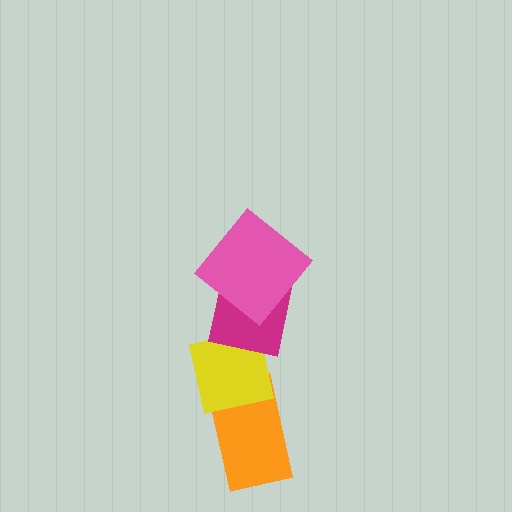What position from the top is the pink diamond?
The pink diamond is 1st from the top.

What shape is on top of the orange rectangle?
The yellow square is on top of the orange rectangle.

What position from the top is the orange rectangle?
The orange rectangle is 4th from the top.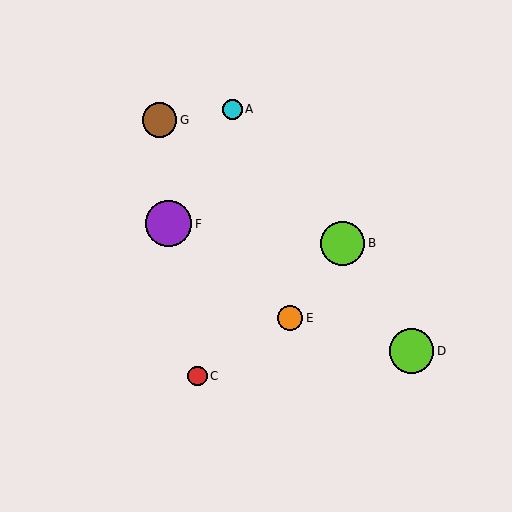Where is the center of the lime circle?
The center of the lime circle is at (343, 244).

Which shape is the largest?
The purple circle (labeled F) is the largest.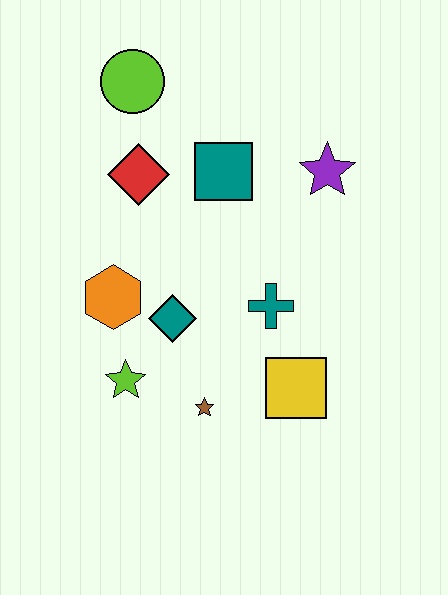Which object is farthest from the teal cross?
The lime circle is farthest from the teal cross.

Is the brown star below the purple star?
Yes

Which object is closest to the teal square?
The red diamond is closest to the teal square.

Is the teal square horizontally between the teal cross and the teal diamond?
Yes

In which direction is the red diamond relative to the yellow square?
The red diamond is above the yellow square.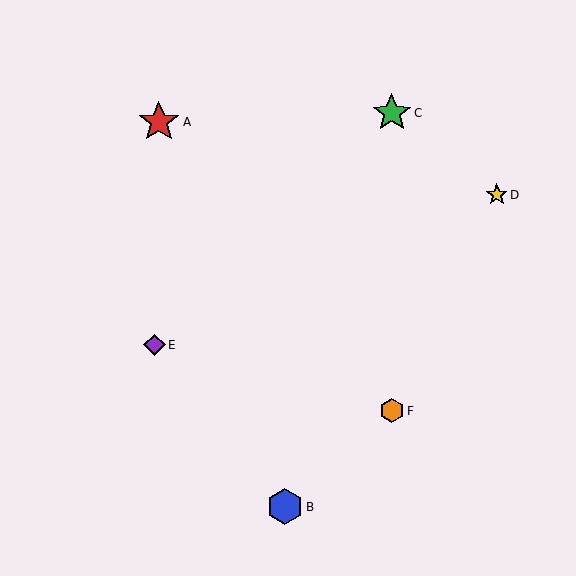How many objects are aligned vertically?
2 objects (C, F) are aligned vertically.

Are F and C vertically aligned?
Yes, both are at x≈392.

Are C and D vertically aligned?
No, C is at x≈392 and D is at x≈497.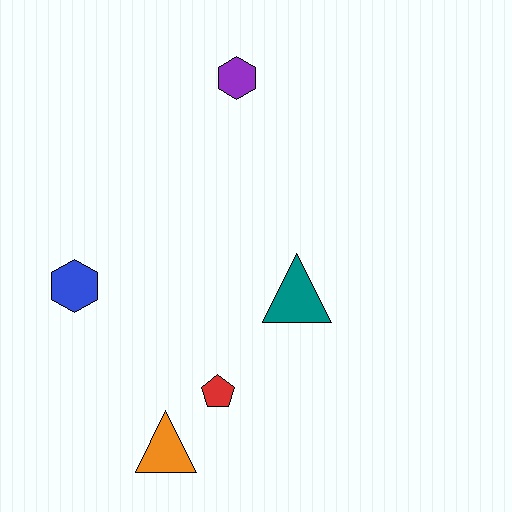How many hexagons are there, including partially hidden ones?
There are 2 hexagons.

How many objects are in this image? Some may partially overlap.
There are 5 objects.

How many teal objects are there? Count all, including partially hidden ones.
There is 1 teal object.